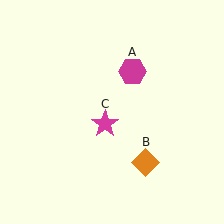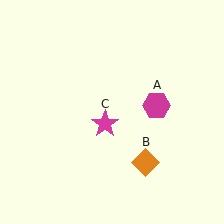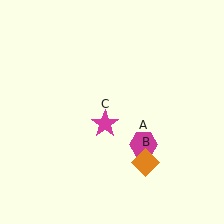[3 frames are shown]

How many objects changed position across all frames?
1 object changed position: magenta hexagon (object A).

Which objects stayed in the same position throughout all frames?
Orange diamond (object B) and magenta star (object C) remained stationary.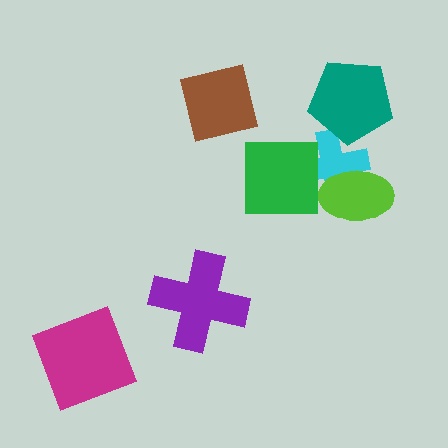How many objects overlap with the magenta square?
0 objects overlap with the magenta square.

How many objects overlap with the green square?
1 object overlaps with the green square.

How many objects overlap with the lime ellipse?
1 object overlaps with the lime ellipse.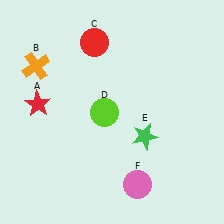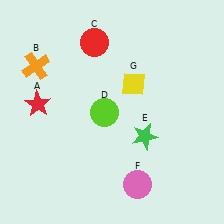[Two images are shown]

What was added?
A yellow diamond (G) was added in Image 2.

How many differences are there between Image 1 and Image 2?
There is 1 difference between the two images.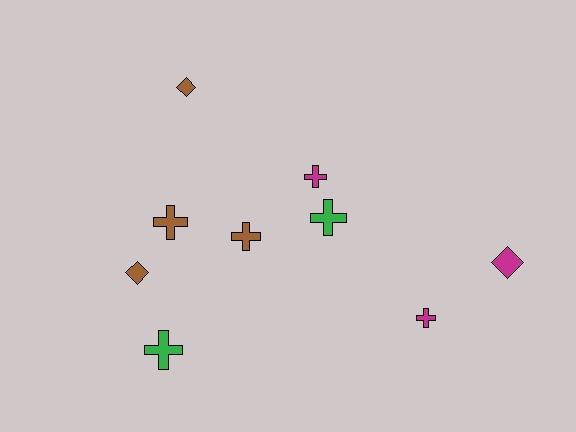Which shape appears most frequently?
Cross, with 6 objects.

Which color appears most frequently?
Brown, with 4 objects.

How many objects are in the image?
There are 9 objects.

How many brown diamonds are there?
There are 2 brown diamonds.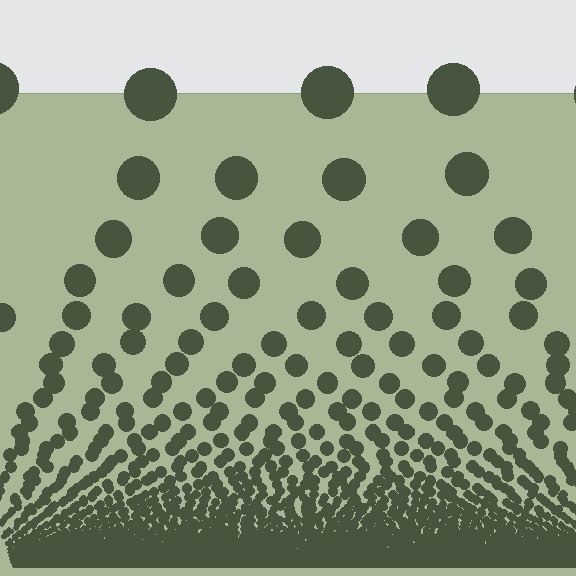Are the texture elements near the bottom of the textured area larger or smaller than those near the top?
Smaller. The gradient is inverted — elements near the bottom are smaller and denser.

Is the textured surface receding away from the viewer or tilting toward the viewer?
The surface appears to tilt toward the viewer. Texture elements get larger and sparser toward the top.